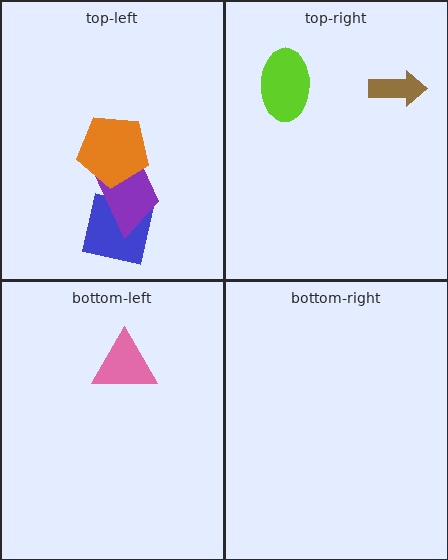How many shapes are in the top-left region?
3.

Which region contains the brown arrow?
The top-right region.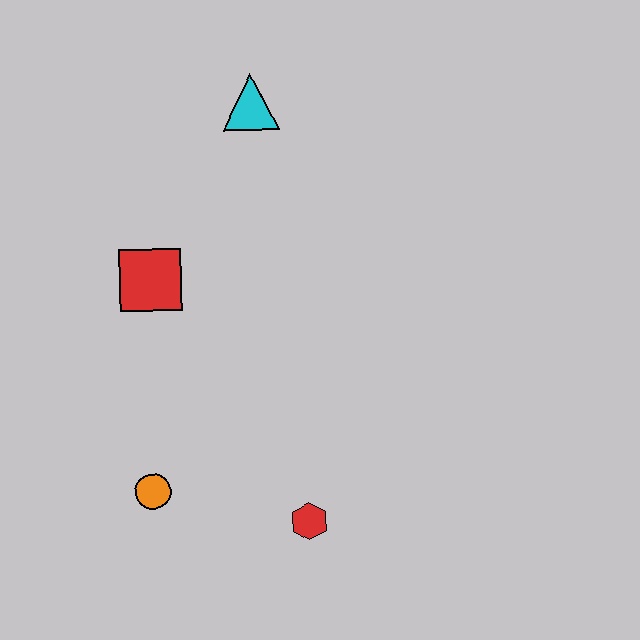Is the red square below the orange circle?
No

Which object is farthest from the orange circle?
The cyan triangle is farthest from the orange circle.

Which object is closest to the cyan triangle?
The red square is closest to the cyan triangle.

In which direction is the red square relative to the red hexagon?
The red square is above the red hexagon.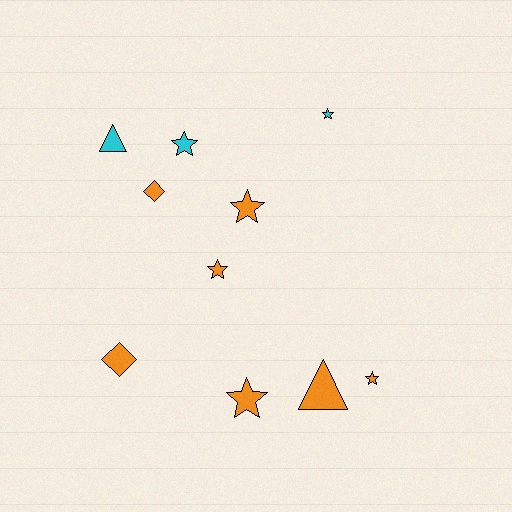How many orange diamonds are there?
There are 2 orange diamonds.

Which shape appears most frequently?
Star, with 6 objects.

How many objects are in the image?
There are 10 objects.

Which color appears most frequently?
Orange, with 7 objects.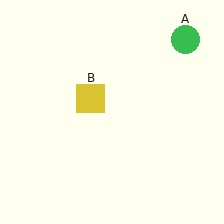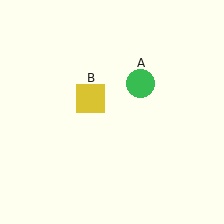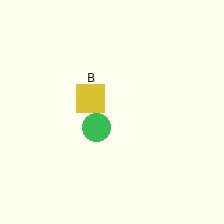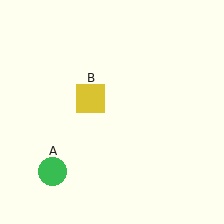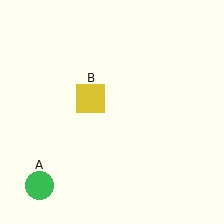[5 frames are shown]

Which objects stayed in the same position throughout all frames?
Yellow square (object B) remained stationary.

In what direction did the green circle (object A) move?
The green circle (object A) moved down and to the left.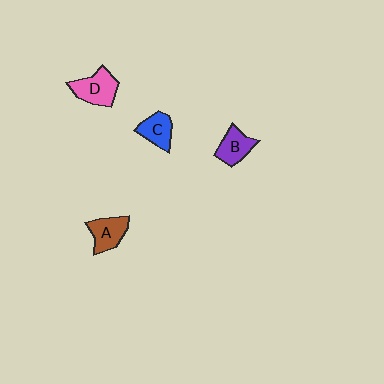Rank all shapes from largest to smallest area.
From largest to smallest: D (pink), A (brown), B (purple), C (blue).